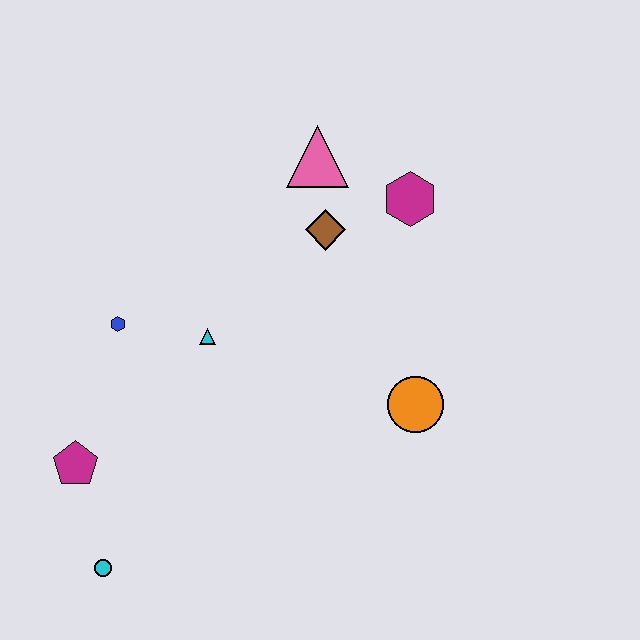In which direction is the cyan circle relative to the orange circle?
The cyan circle is to the left of the orange circle.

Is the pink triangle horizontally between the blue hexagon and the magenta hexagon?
Yes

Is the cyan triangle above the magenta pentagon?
Yes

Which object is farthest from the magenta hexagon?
The cyan circle is farthest from the magenta hexagon.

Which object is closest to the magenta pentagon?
The cyan circle is closest to the magenta pentagon.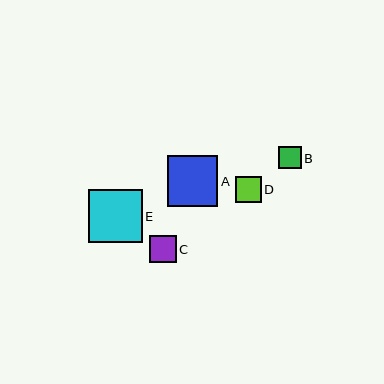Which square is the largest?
Square E is the largest with a size of approximately 54 pixels.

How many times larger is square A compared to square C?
Square A is approximately 1.9 times the size of square C.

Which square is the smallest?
Square B is the smallest with a size of approximately 22 pixels.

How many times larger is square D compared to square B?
Square D is approximately 1.1 times the size of square B.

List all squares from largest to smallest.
From largest to smallest: E, A, C, D, B.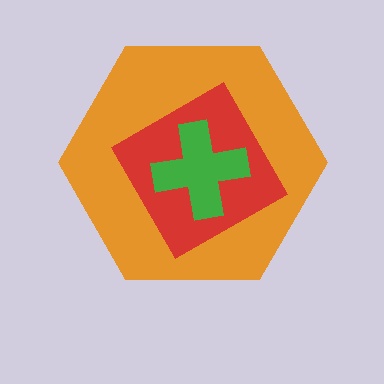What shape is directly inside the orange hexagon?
The red square.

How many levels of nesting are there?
3.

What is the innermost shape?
The green cross.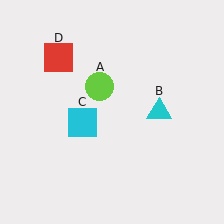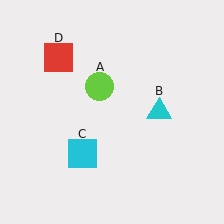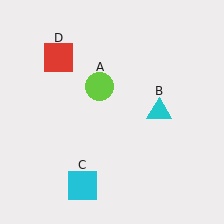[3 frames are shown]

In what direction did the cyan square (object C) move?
The cyan square (object C) moved down.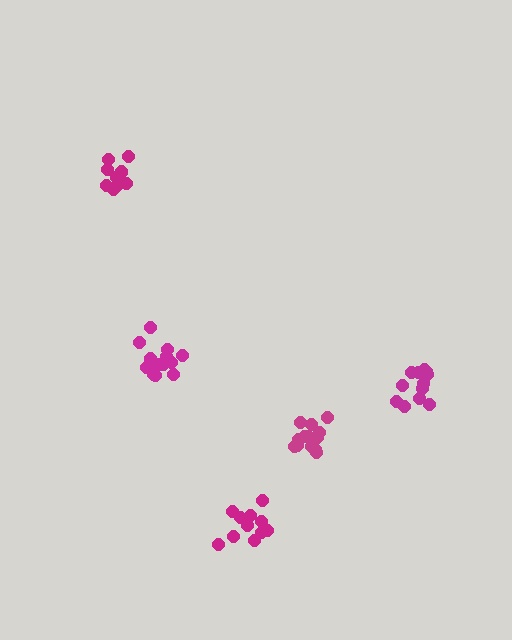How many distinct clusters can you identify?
There are 5 distinct clusters.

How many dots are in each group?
Group 1: 11 dots, Group 2: 9 dots, Group 3: 14 dots, Group 4: 12 dots, Group 5: 14 dots (60 total).